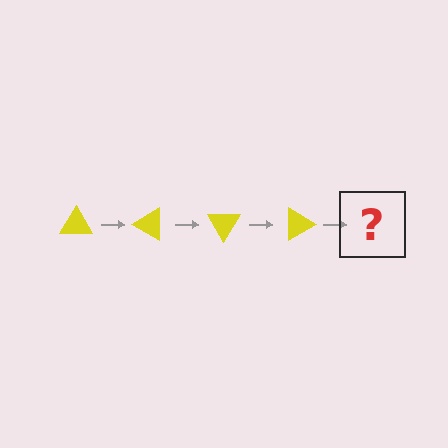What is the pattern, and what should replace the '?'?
The pattern is that the triangle rotates 30 degrees each step. The '?' should be a yellow triangle rotated 120 degrees.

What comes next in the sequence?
The next element should be a yellow triangle rotated 120 degrees.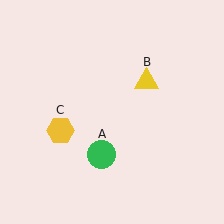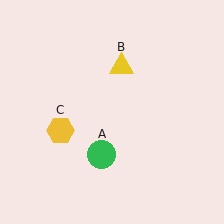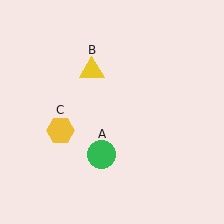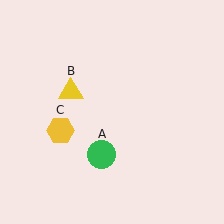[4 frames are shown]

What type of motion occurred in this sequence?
The yellow triangle (object B) rotated counterclockwise around the center of the scene.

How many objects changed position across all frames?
1 object changed position: yellow triangle (object B).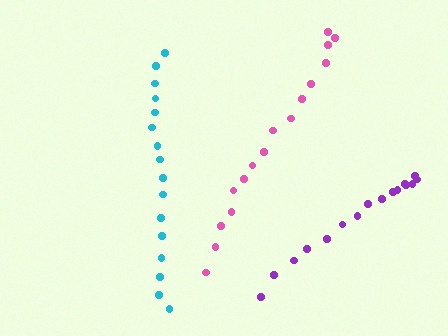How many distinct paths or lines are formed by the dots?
There are 3 distinct paths.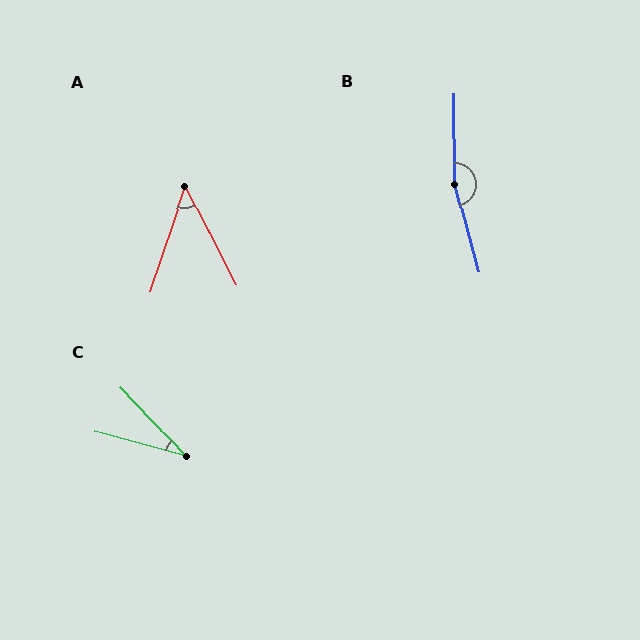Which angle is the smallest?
C, at approximately 31 degrees.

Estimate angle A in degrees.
Approximately 45 degrees.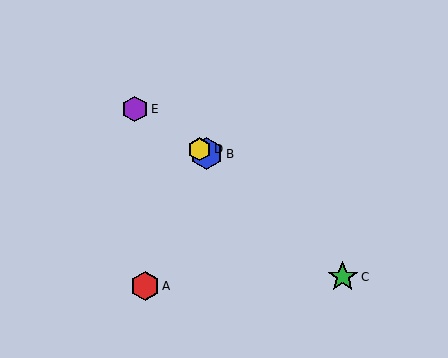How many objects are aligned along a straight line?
3 objects (B, D, E) are aligned along a straight line.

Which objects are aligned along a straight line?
Objects B, D, E are aligned along a straight line.